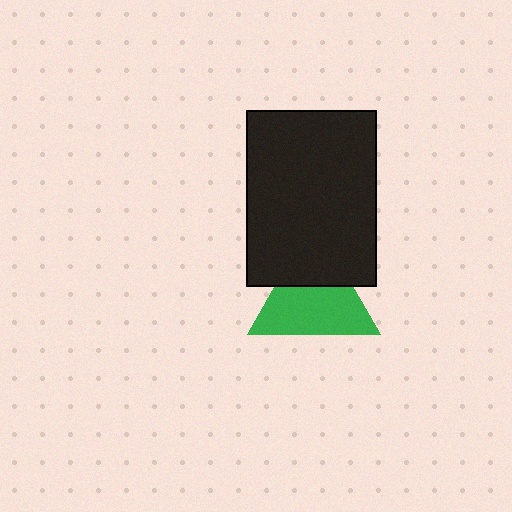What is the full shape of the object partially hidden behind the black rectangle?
The partially hidden object is a green triangle.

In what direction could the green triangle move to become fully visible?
The green triangle could move down. That would shift it out from behind the black rectangle entirely.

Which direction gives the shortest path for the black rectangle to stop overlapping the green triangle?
Moving up gives the shortest separation.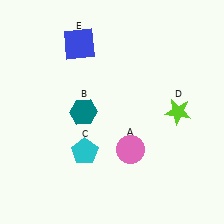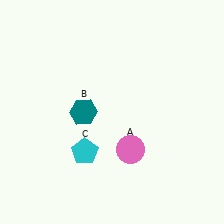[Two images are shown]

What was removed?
The lime star (D), the blue square (E) were removed in Image 2.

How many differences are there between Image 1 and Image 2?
There are 2 differences between the two images.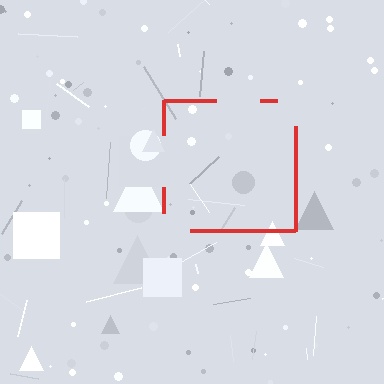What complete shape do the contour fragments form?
The contour fragments form a square.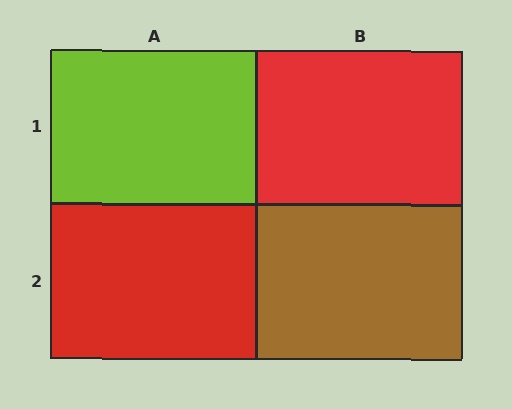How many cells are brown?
1 cell is brown.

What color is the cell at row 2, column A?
Red.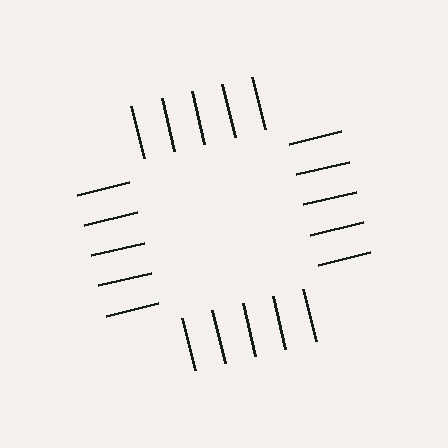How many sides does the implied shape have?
4 sides — the line-ends trace a square.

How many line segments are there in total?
20 — 5 along each of the 4 edges.